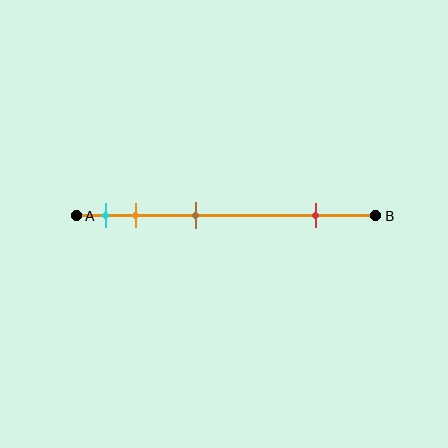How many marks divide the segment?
There are 4 marks dividing the segment.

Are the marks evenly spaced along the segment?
No, the marks are not evenly spaced.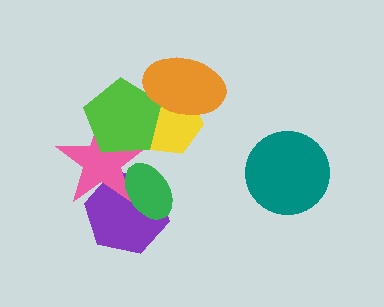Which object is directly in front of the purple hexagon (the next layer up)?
The pink star is directly in front of the purple hexagon.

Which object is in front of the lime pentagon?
The orange ellipse is in front of the lime pentagon.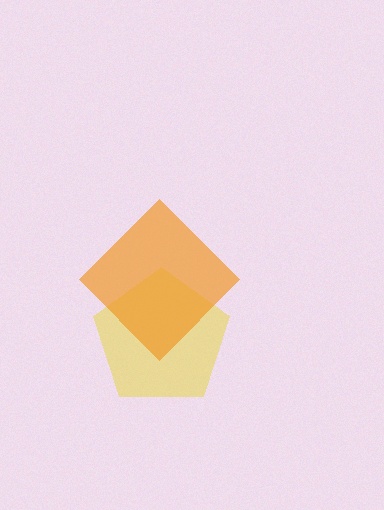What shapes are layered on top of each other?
The layered shapes are: a yellow pentagon, an orange diamond.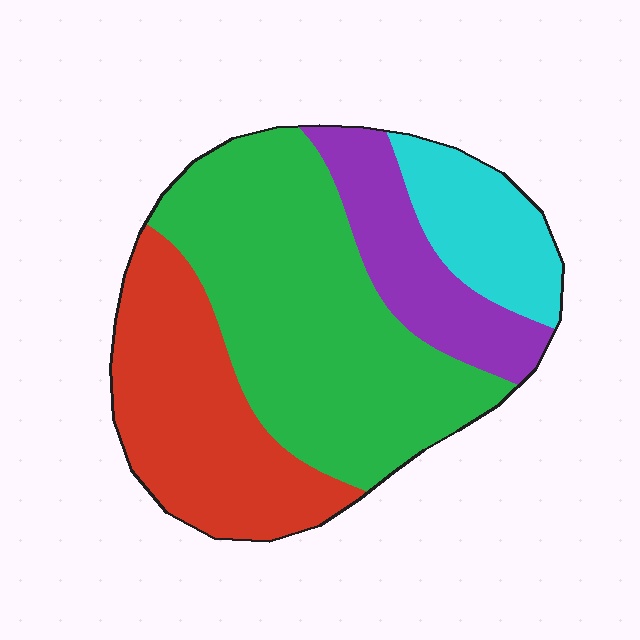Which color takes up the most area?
Green, at roughly 45%.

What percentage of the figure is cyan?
Cyan takes up about one eighth (1/8) of the figure.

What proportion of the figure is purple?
Purple covers about 15% of the figure.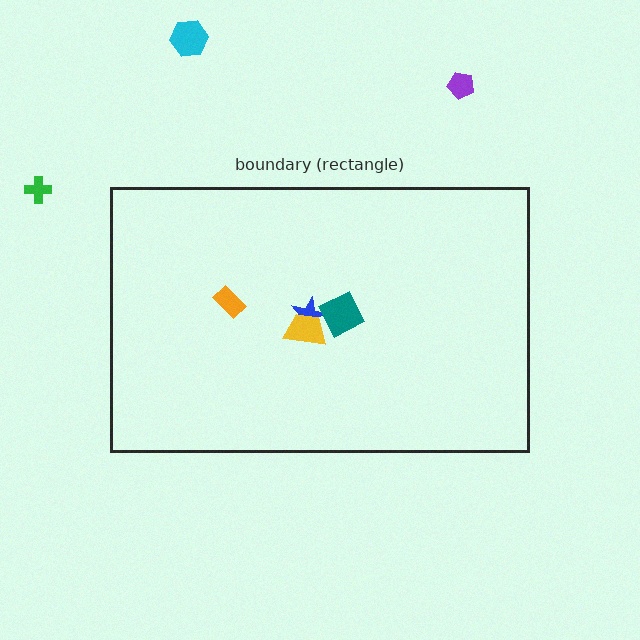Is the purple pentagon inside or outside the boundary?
Outside.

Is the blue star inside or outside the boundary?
Inside.